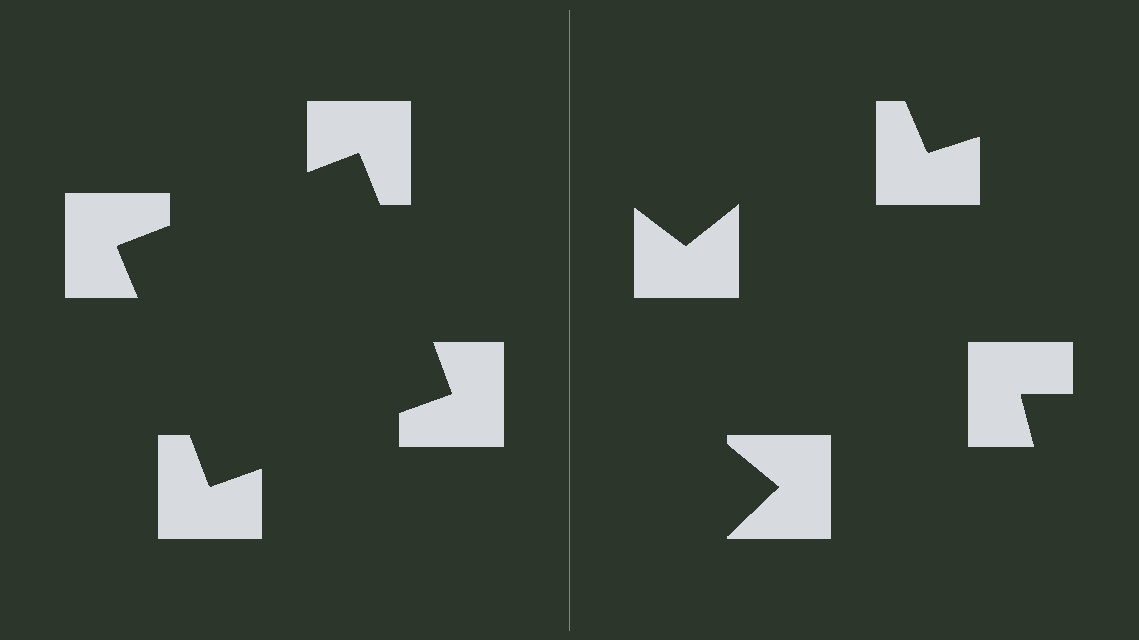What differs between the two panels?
The notched squares are positioned identically on both sides; only the wedge orientations differ. On the left they align to a square; on the right they are misaligned.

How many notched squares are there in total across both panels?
8 — 4 on each side.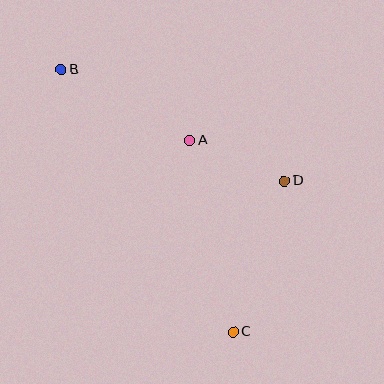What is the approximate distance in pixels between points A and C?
The distance between A and C is approximately 197 pixels.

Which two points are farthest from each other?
Points B and C are farthest from each other.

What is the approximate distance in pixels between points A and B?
The distance between A and B is approximately 147 pixels.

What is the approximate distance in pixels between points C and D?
The distance between C and D is approximately 160 pixels.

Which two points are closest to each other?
Points A and D are closest to each other.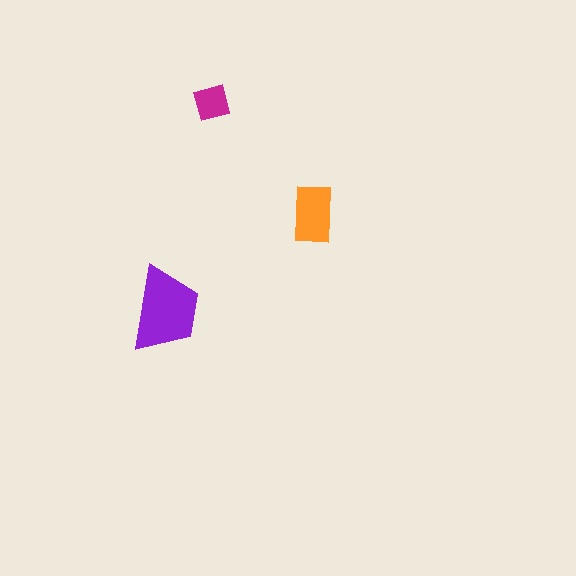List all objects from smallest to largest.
The magenta square, the orange rectangle, the purple trapezoid.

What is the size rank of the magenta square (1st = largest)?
3rd.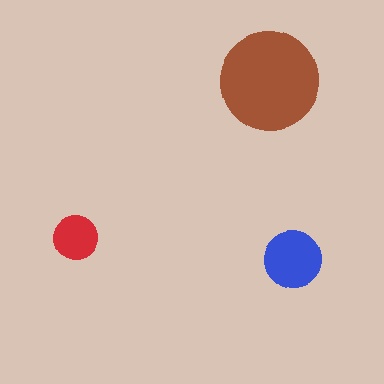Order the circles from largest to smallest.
the brown one, the blue one, the red one.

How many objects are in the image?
There are 3 objects in the image.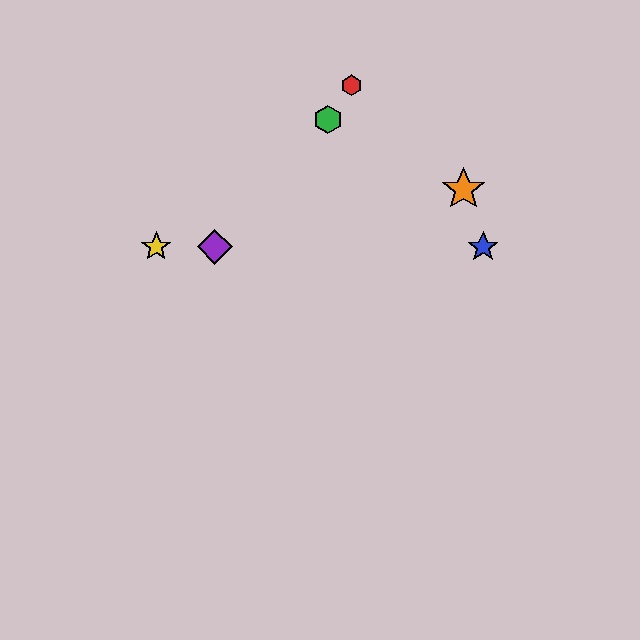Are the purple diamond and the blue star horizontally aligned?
Yes, both are at y≈247.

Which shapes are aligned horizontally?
The blue star, the yellow star, the purple diamond are aligned horizontally.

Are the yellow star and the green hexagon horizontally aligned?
No, the yellow star is at y≈247 and the green hexagon is at y≈119.